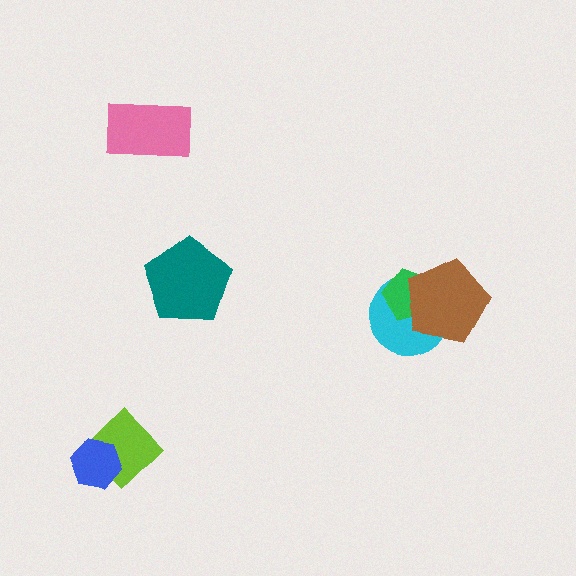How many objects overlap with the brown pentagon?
2 objects overlap with the brown pentagon.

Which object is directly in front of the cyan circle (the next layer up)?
The green pentagon is directly in front of the cyan circle.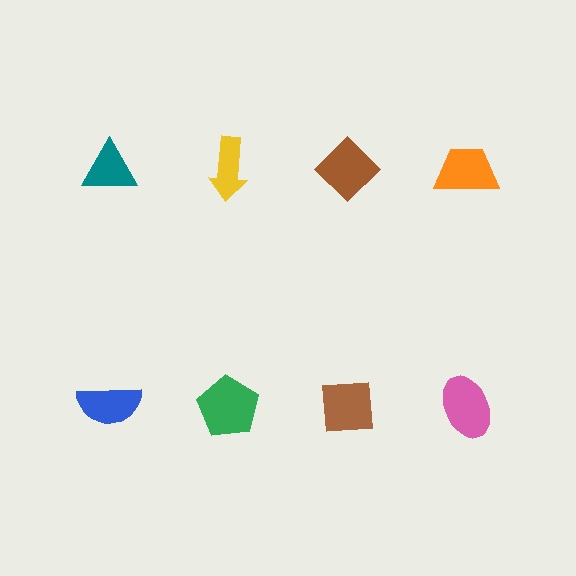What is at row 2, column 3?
A brown square.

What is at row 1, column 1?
A teal triangle.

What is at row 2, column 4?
A pink ellipse.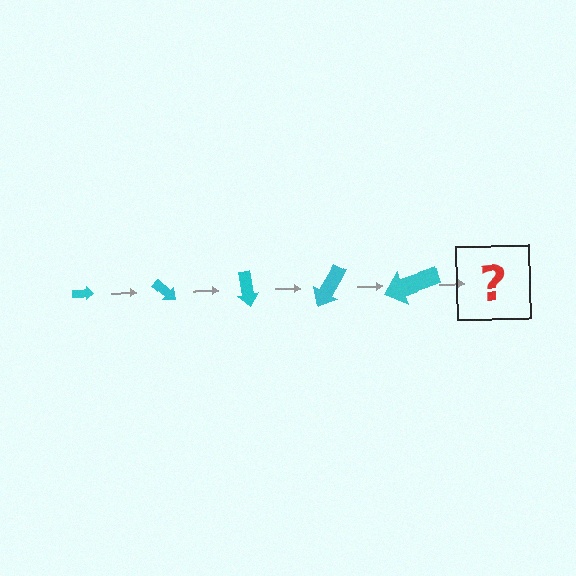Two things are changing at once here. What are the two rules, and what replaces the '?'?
The two rules are that the arrow grows larger each step and it rotates 40 degrees each step. The '?' should be an arrow, larger than the previous one and rotated 200 degrees from the start.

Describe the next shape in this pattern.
It should be an arrow, larger than the previous one and rotated 200 degrees from the start.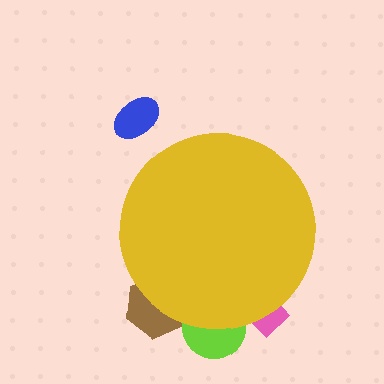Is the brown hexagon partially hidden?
Yes, the brown hexagon is partially hidden behind the yellow circle.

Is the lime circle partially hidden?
Yes, the lime circle is partially hidden behind the yellow circle.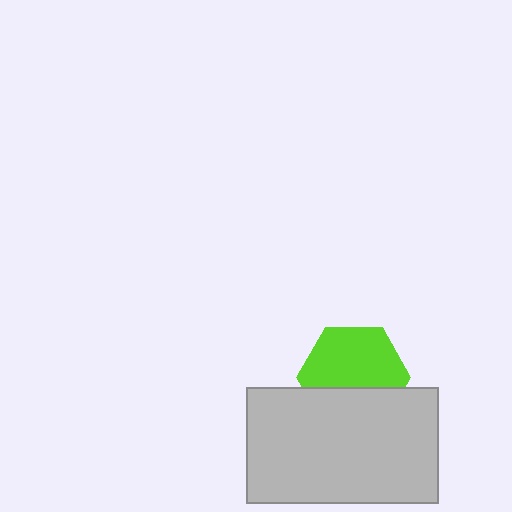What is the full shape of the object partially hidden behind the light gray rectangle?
The partially hidden object is a lime hexagon.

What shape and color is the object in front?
The object in front is a light gray rectangle.